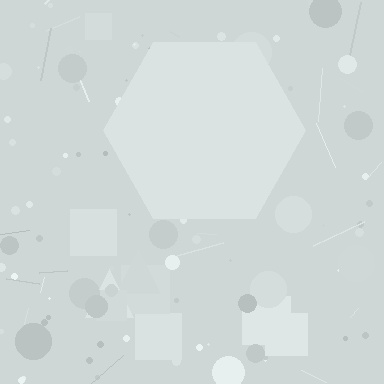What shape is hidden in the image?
A hexagon is hidden in the image.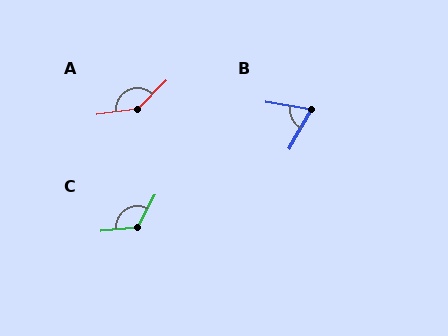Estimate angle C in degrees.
Approximately 123 degrees.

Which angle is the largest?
A, at approximately 142 degrees.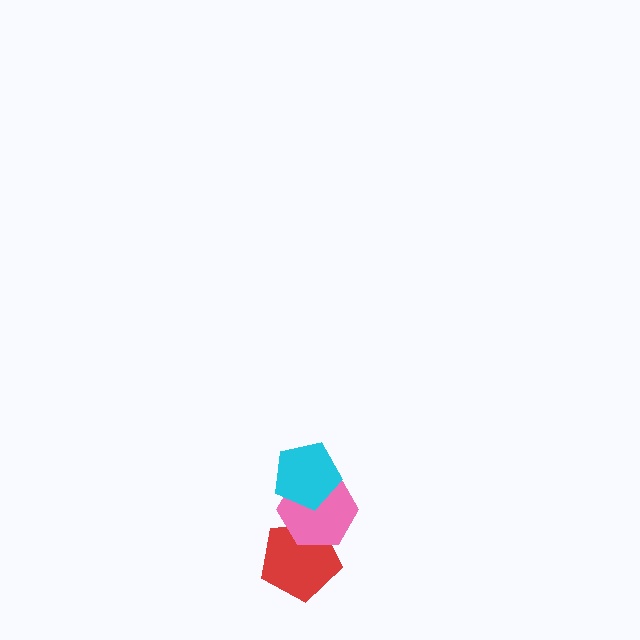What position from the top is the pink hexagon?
The pink hexagon is 2nd from the top.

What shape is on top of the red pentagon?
The pink hexagon is on top of the red pentagon.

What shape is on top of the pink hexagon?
The cyan pentagon is on top of the pink hexagon.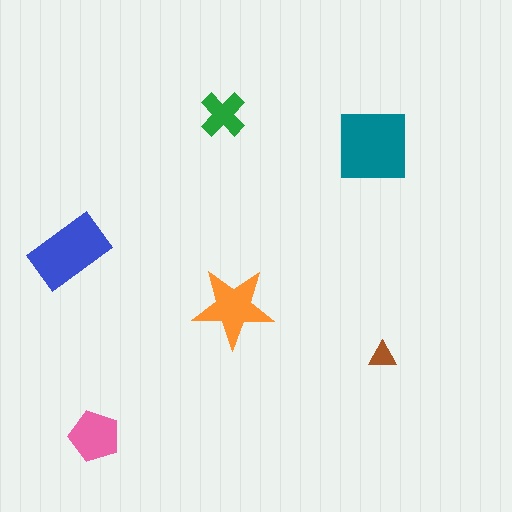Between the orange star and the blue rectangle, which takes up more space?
The blue rectangle.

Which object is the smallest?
The brown triangle.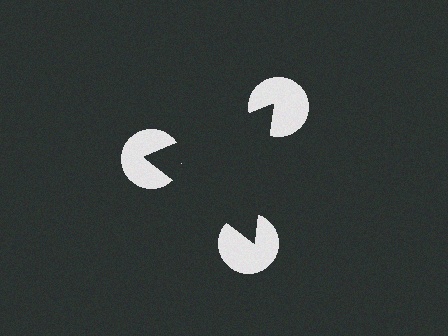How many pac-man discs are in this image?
There are 3 — one at each vertex of the illusory triangle.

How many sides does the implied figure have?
3 sides.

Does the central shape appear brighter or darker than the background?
It typically appears slightly darker than the background, even though no actual brightness change is drawn.